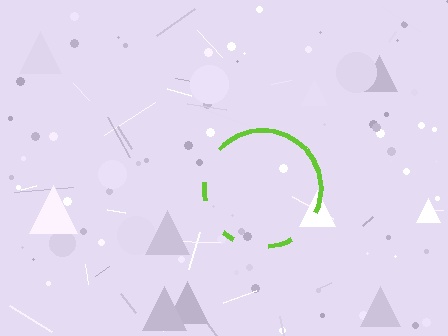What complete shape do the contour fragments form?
The contour fragments form a circle.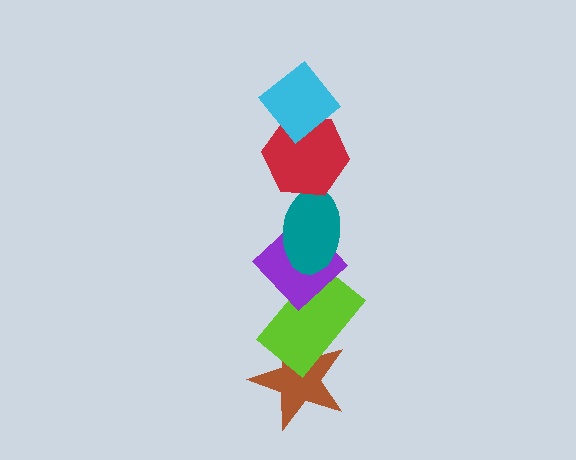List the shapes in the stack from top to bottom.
From top to bottom: the cyan diamond, the red hexagon, the teal ellipse, the purple diamond, the lime rectangle, the brown star.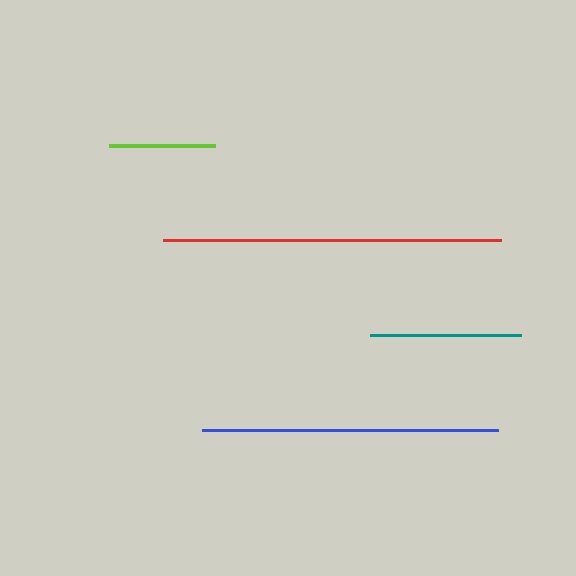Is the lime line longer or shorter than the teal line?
The teal line is longer than the lime line.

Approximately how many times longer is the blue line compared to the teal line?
The blue line is approximately 2.0 times the length of the teal line.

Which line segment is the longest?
The red line is the longest at approximately 338 pixels.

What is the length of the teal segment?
The teal segment is approximately 150 pixels long.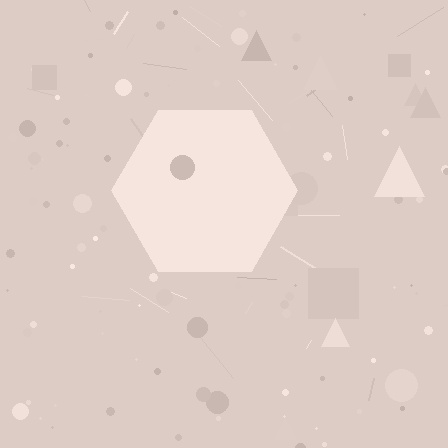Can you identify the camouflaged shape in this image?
The camouflaged shape is a hexagon.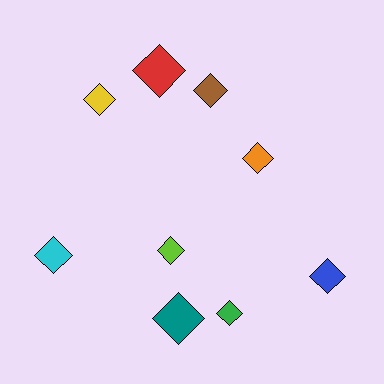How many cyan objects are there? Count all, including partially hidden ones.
There is 1 cyan object.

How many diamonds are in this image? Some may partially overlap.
There are 9 diamonds.